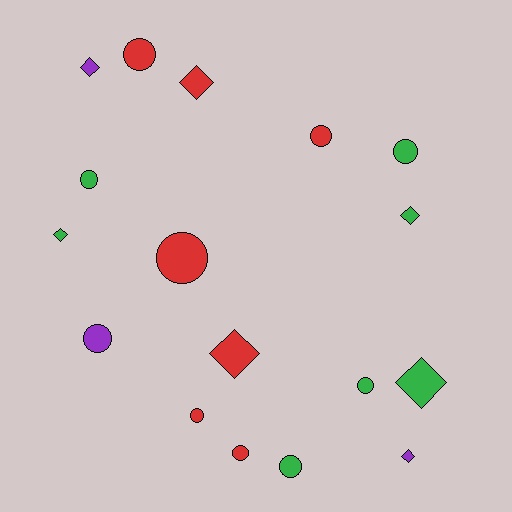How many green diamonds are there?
There are 3 green diamonds.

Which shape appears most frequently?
Circle, with 10 objects.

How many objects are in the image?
There are 17 objects.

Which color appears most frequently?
Green, with 7 objects.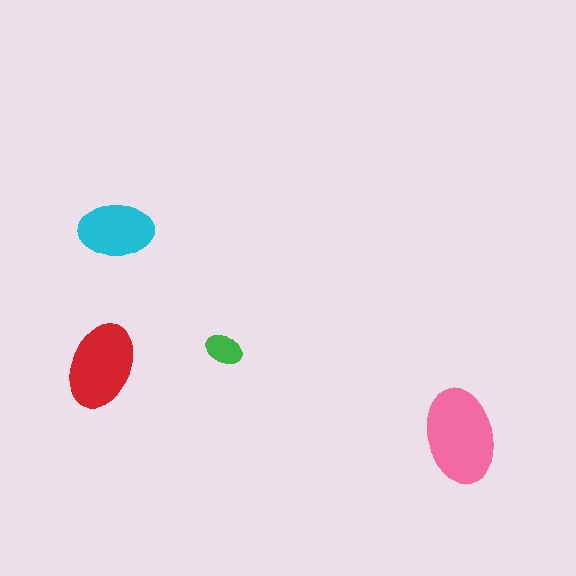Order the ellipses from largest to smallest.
the pink one, the red one, the cyan one, the green one.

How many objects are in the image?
There are 4 objects in the image.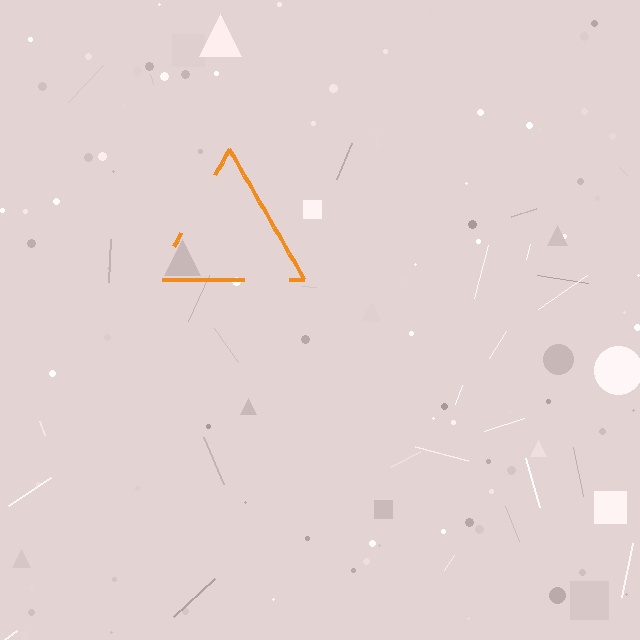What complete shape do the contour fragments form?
The contour fragments form a triangle.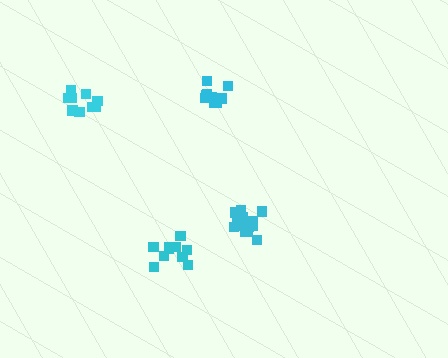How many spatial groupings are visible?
There are 4 spatial groupings.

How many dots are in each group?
Group 1: 9 dots, Group 2: 14 dots, Group 3: 10 dots, Group 4: 10 dots (43 total).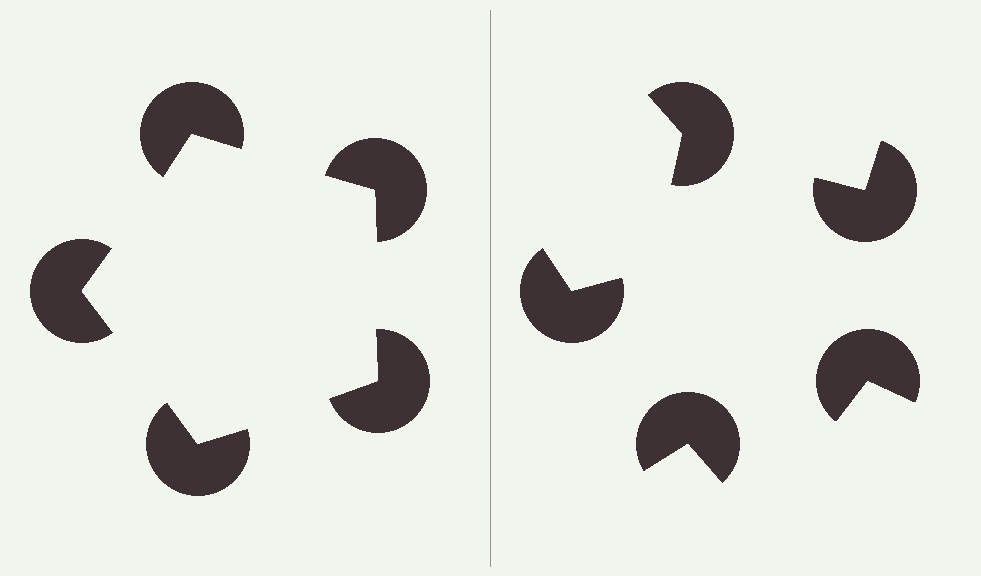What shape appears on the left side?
An illusory pentagon.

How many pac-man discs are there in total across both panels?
10 — 5 on each side.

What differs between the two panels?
The pac-man discs are positioned identically on both sides; only the wedge orientations differ. On the left they align to a pentagon; on the right they are misaligned.